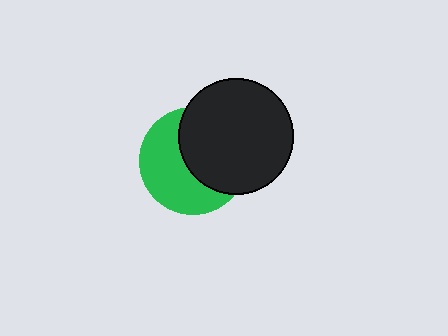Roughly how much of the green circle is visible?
About half of it is visible (roughly 51%).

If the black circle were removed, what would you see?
You would see the complete green circle.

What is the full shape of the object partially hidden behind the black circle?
The partially hidden object is a green circle.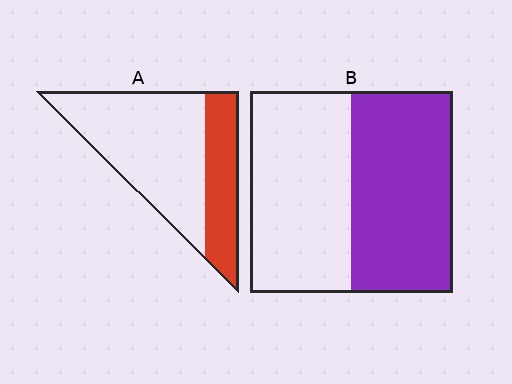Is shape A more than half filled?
No.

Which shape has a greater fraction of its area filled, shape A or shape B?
Shape B.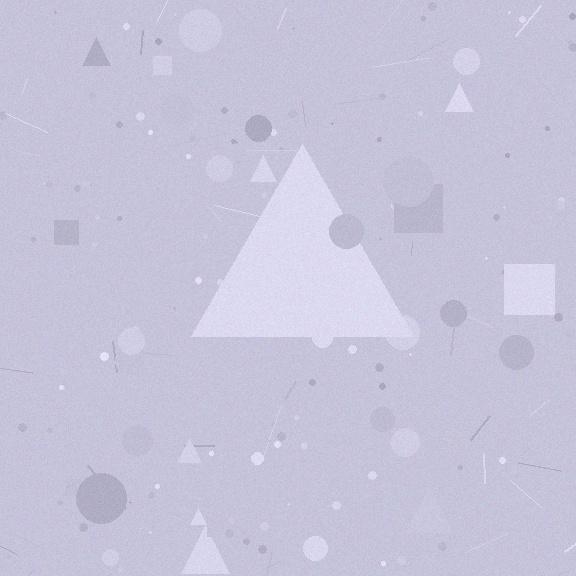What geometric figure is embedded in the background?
A triangle is embedded in the background.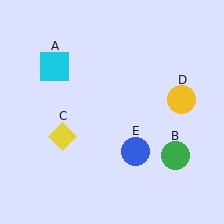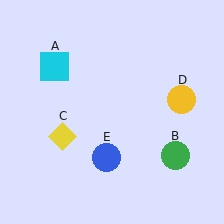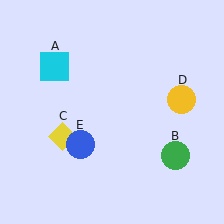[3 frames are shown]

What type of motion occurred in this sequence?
The blue circle (object E) rotated clockwise around the center of the scene.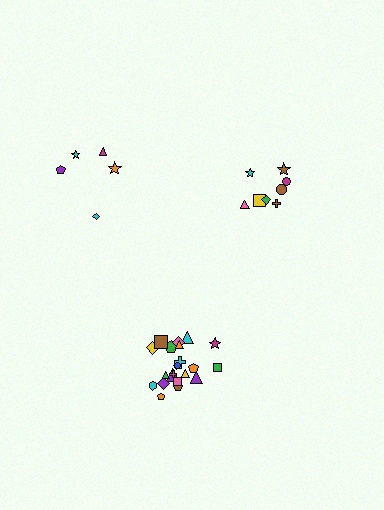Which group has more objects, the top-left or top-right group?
The top-right group.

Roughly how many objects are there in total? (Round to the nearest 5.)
Roughly 35 objects in total.